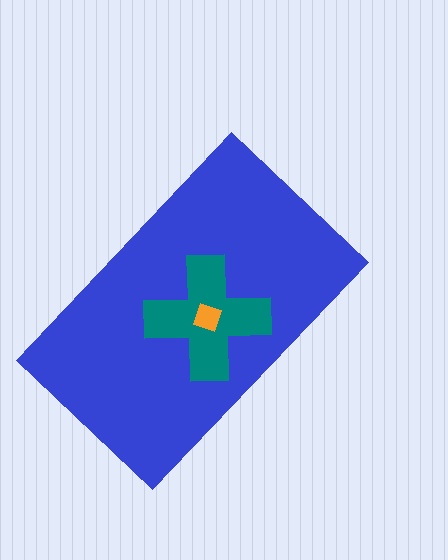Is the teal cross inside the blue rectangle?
Yes.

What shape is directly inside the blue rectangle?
The teal cross.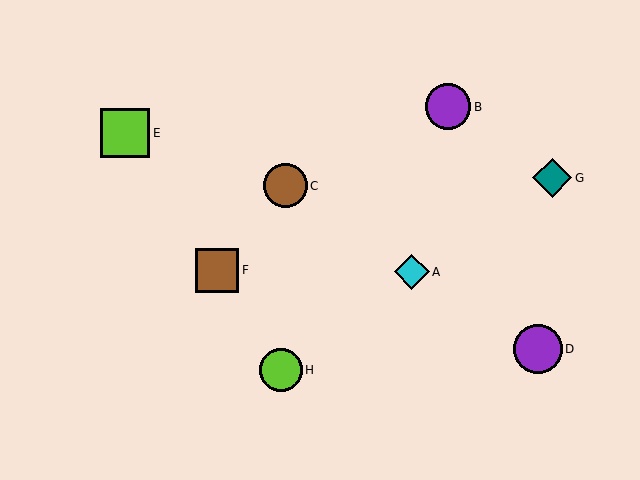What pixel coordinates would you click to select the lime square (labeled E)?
Click at (125, 133) to select the lime square E.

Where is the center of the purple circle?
The center of the purple circle is at (538, 349).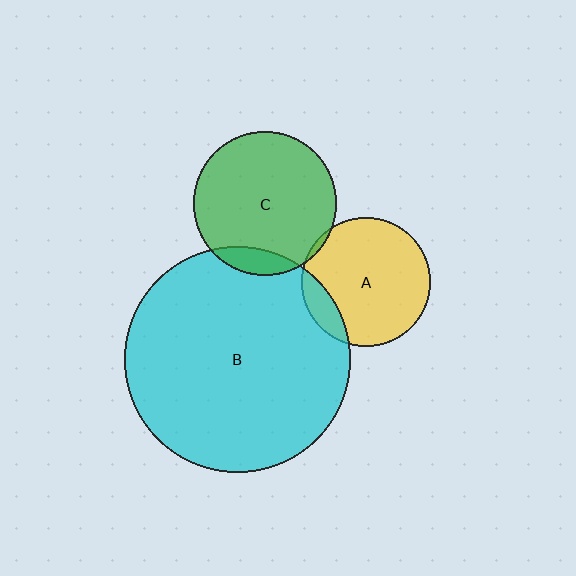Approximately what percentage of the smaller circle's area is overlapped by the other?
Approximately 15%.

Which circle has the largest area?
Circle B (cyan).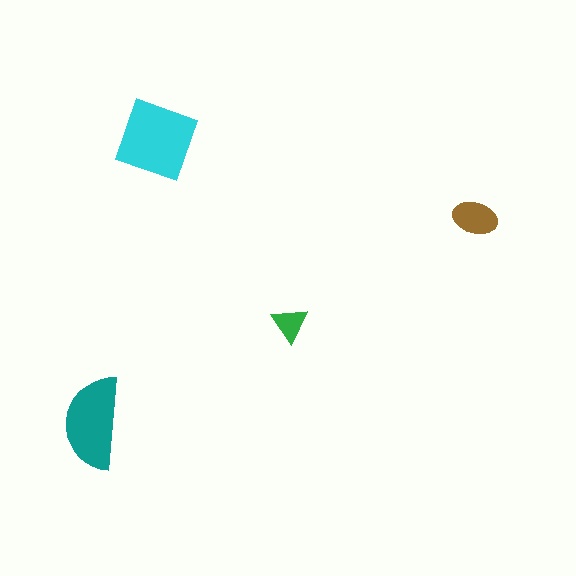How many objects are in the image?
There are 4 objects in the image.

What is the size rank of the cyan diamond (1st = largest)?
1st.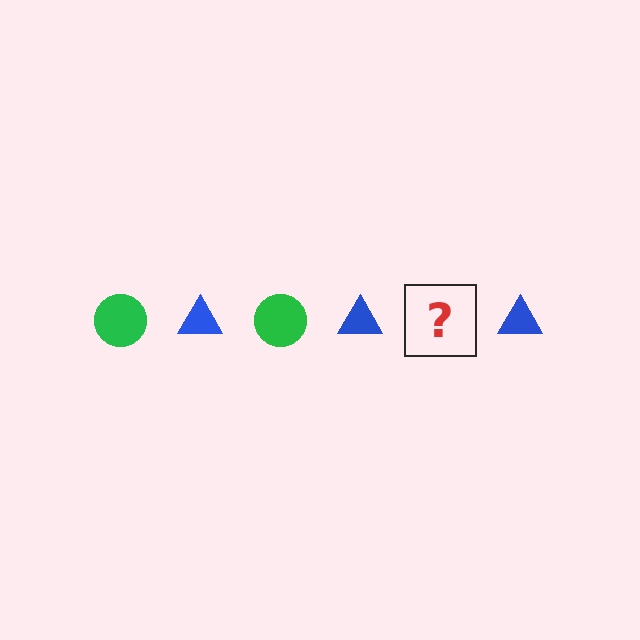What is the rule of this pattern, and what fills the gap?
The rule is that the pattern alternates between green circle and blue triangle. The gap should be filled with a green circle.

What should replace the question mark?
The question mark should be replaced with a green circle.